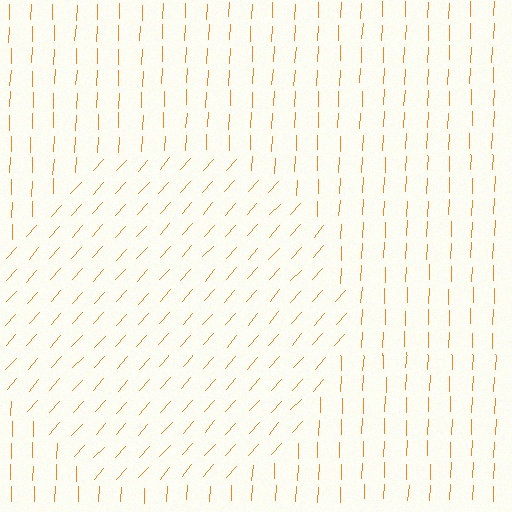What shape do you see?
I see a circle.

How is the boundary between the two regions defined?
The boundary is defined purely by a change in line orientation (approximately 39 degrees difference). All lines are the same color and thickness.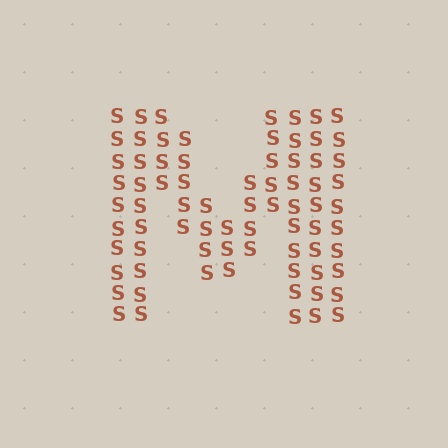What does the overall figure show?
The overall figure shows the letter M.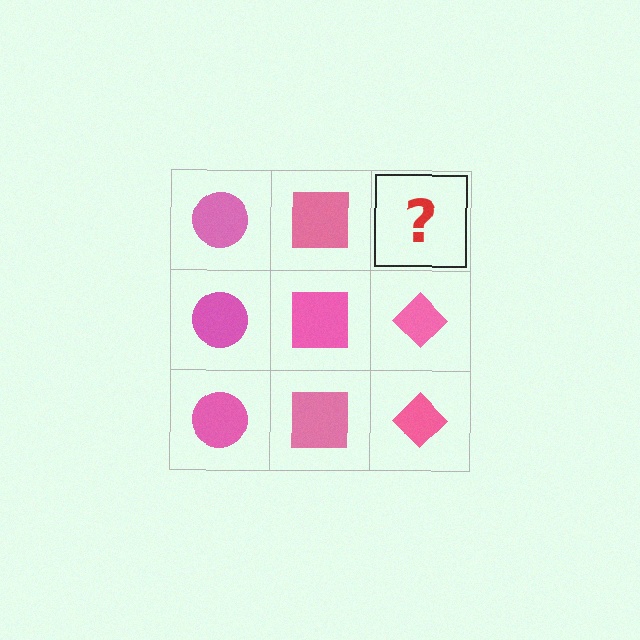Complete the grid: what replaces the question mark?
The question mark should be replaced with a pink diamond.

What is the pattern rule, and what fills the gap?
The rule is that each column has a consistent shape. The gap should be filled with a pink diamond.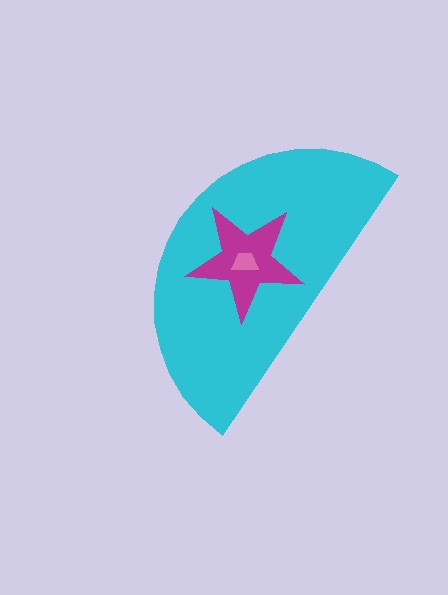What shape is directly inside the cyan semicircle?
The magenta star.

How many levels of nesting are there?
3.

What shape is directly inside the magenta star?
The pink trapezoid.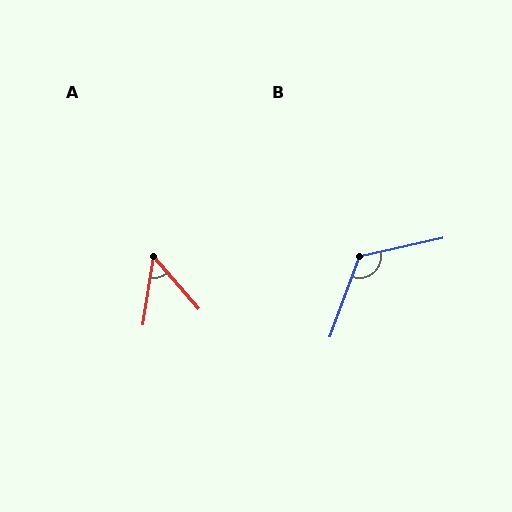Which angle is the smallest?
A, at approximately 50 degrees.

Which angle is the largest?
B, at approximately 123 degrees.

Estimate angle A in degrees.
Approximately 50 degrees.